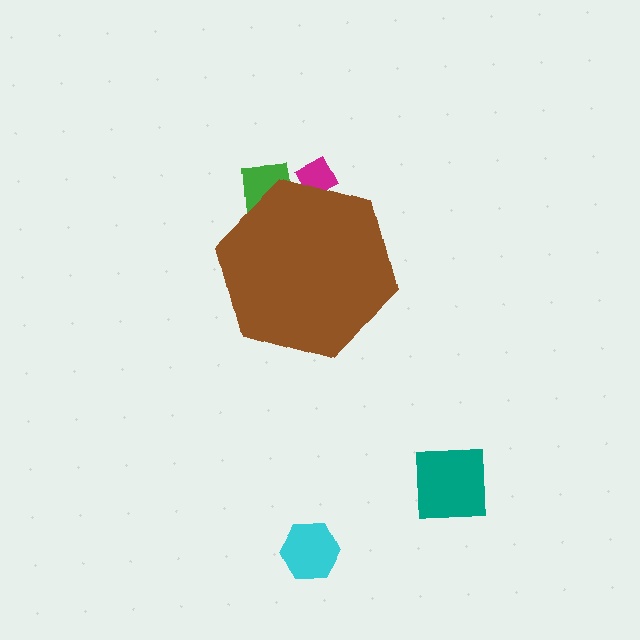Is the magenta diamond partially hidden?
Yes, the magenta diamond is partially hidden behind the brown hexagon.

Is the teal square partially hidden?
No, the teal square is fully visible.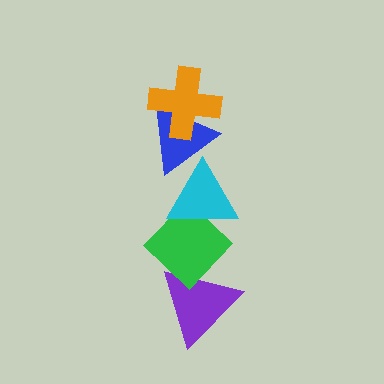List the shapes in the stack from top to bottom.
From top to bottom: the orange cross, the blue triangle, the cyan triangle, the green diamond, the purple triangle.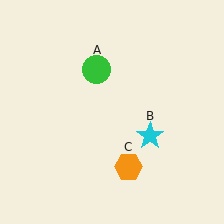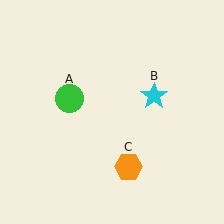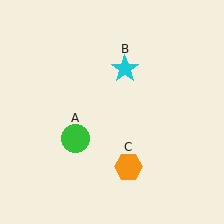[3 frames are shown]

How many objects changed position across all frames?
2 objects changed position: green circle (object A), cyan star (object B).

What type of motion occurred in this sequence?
The green circle (object A), cyan star (object B) rotated counterclockwise around the center of the scene.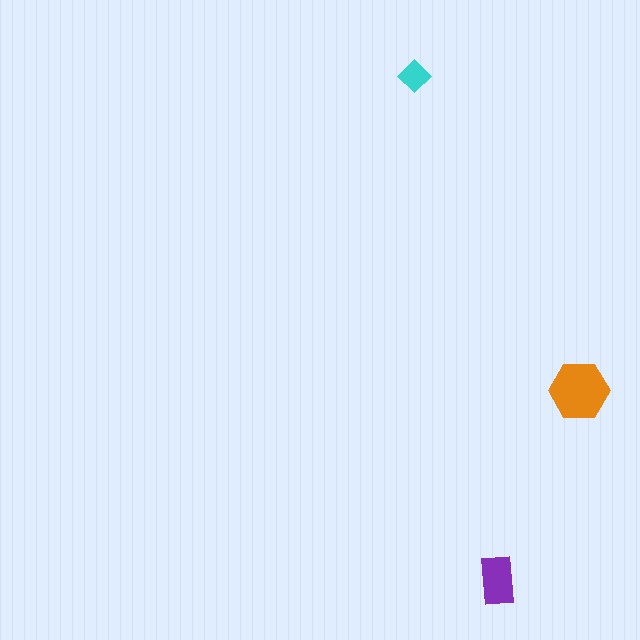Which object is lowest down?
The purple rectangle is bottommost.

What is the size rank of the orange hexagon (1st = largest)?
1st.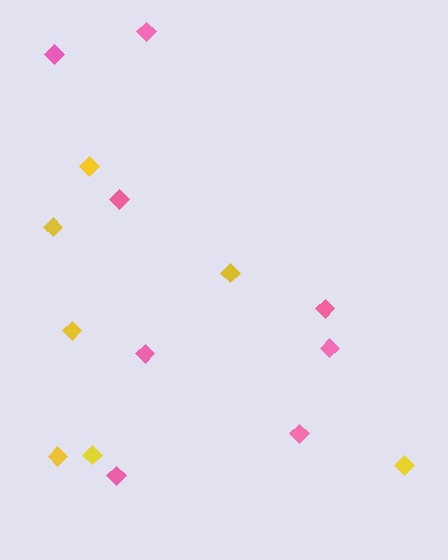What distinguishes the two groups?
There are 2 groups: one group of pink diamonds (8) and one group of yellow diamonds (7).